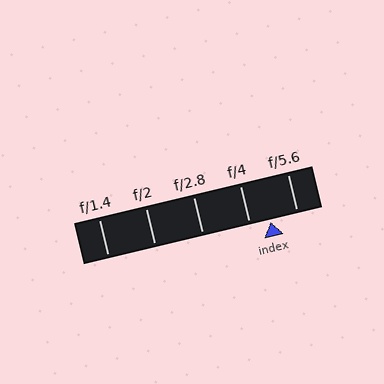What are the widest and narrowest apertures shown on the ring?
The widest aperture shown is f/1.4 and the narrowest is f/5.6.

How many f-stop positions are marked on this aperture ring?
There are 5 f-stop positions marked.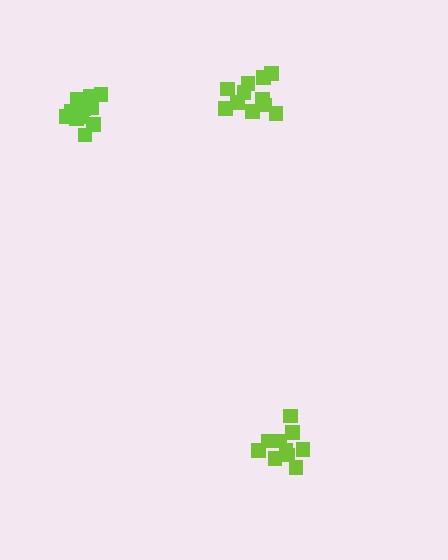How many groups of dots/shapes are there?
There are 3 groups.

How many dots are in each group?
Group 1: 11 dots, Group 2: 11 dots, Group 3: 10 dots (32 total).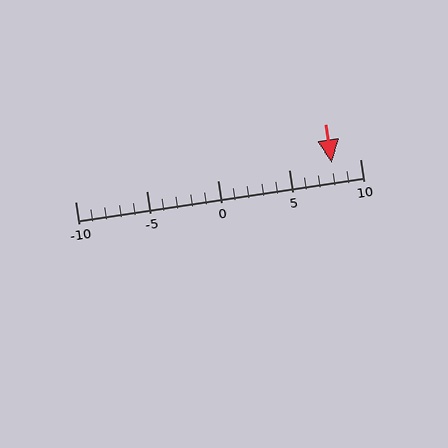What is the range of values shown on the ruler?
The ruler shows values from -10 to 10.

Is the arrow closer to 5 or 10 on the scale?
The arrow is closer to 10.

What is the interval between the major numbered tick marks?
The major tick marks are spaced 5 units apart.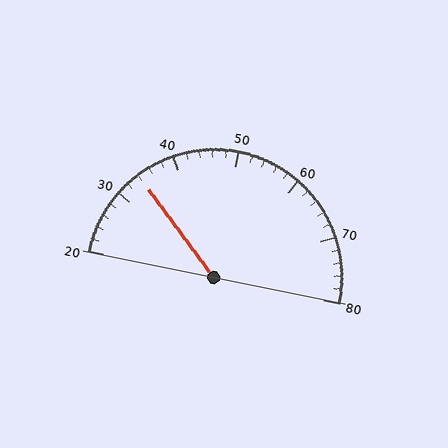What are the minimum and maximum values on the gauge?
The gauge ranges from 20 to 80.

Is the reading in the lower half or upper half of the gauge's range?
The reading is in the lower half of the range (20 to 80).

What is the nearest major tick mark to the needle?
The nearest major tick mark is 30.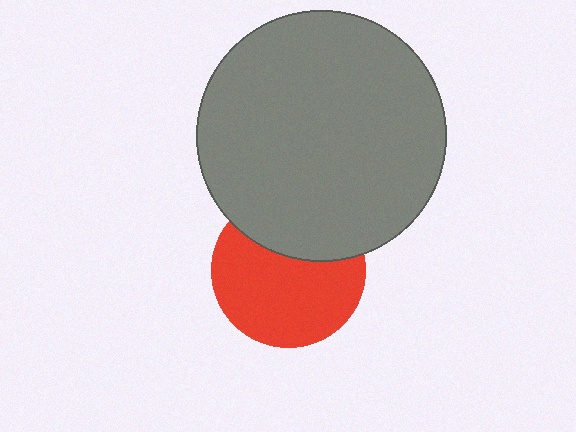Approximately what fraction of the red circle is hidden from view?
Roughly 34% of the red circle is hidden behind the gray circle.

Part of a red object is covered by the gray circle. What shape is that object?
It is a circle.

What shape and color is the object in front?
The object in front is a gray circle.